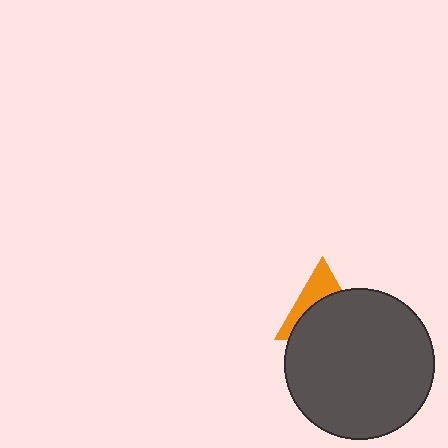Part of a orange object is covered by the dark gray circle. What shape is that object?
It is a triangle.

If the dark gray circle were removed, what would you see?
You would see the complete orange triangle.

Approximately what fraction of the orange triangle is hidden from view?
Roughly 62% of the orange triangle is hidden behind the dark gray circle.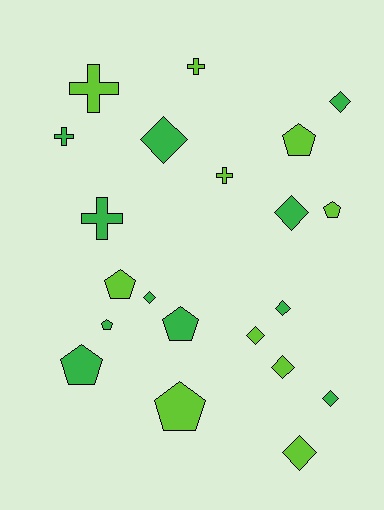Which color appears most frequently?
Green, with 11 objects.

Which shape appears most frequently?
Diamond, with 9 objects.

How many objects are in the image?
There are 21 objects.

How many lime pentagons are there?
There are 4 lime pentagons.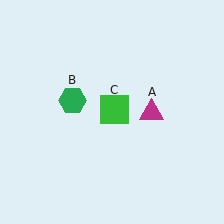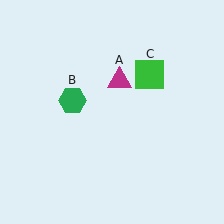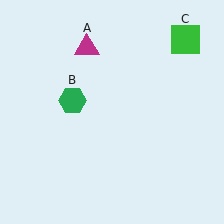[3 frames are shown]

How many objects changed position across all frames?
2 objects changed position: magenta triangle (object A), green square (object C).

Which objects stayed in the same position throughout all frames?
Green hexagon (object B) remained stationary.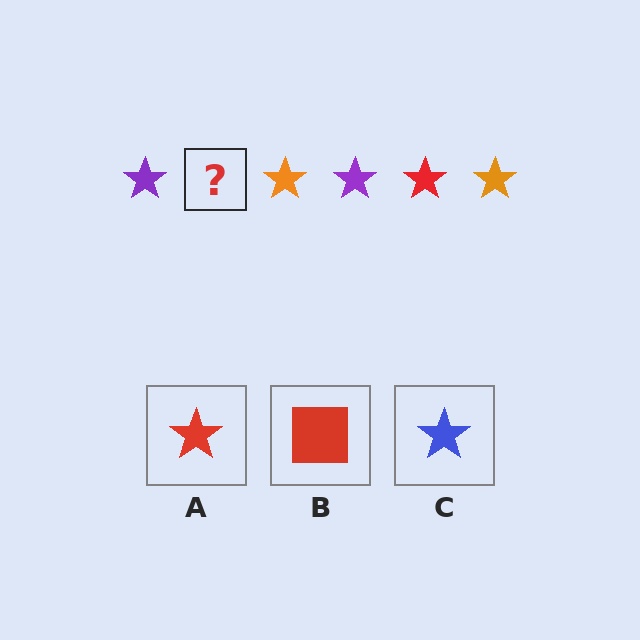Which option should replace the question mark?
Option A.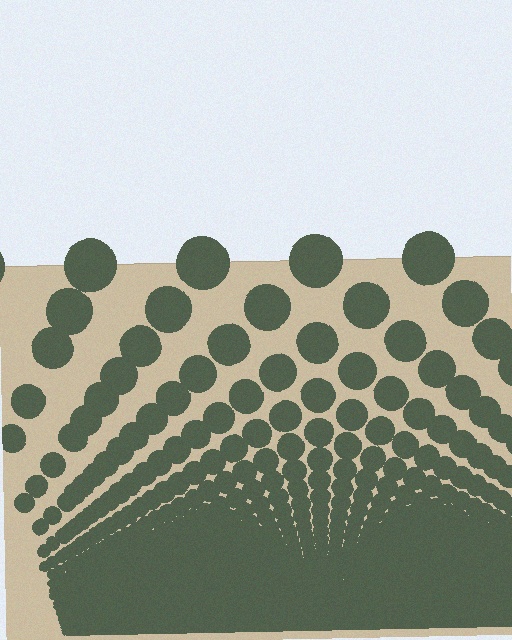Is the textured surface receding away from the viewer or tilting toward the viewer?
The surface appears to tilt toward the viewer. Texture elements get larger and sparser toward the top.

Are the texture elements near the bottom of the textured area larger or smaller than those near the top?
Smaller. The gradient is inverted — elements near the bottom are smaller and denser.